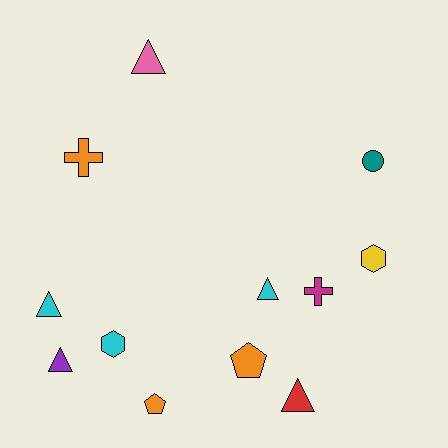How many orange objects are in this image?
There are 3 orange objects.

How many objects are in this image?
There are 12 objects.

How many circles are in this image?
There is 1 circle.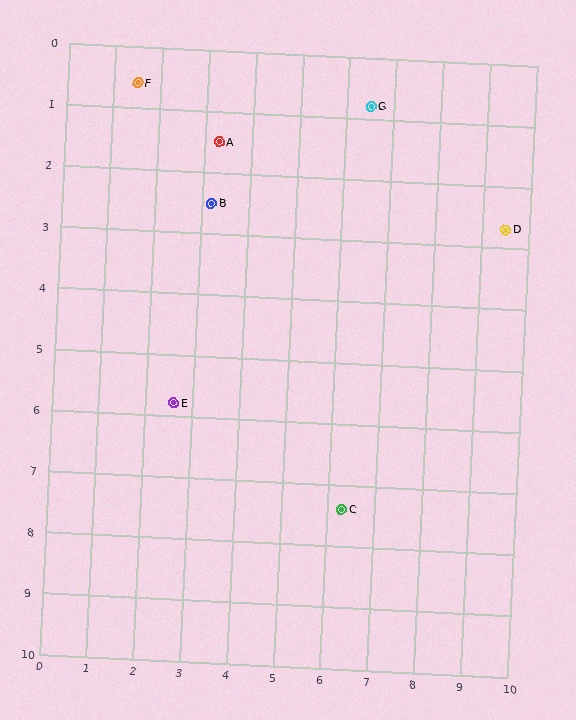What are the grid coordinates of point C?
Point C is at approximately (6.3, 7.4).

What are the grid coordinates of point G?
Point G is at approximately (6.5, 0.8).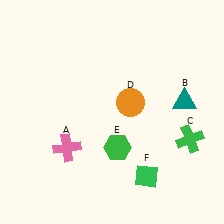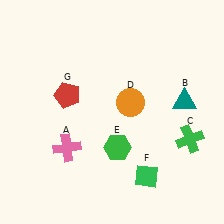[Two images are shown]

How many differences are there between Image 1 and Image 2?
There is 1 difference between the two images.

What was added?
A red pentagon (G) was added in Image 2.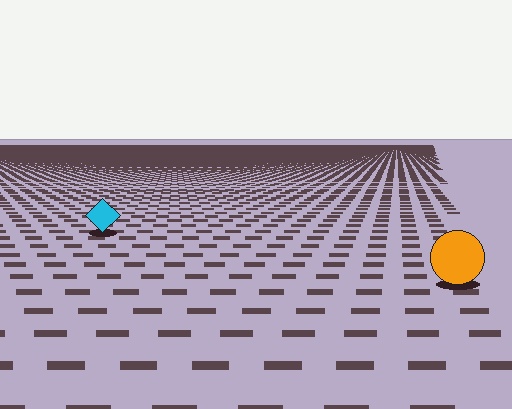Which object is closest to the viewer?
The orange circle is closest. The texture marks near it are larger and more spread out.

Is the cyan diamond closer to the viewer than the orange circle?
No. The orange circle is closer — you can tell from the texture gradient: the ground texture is coarser near it.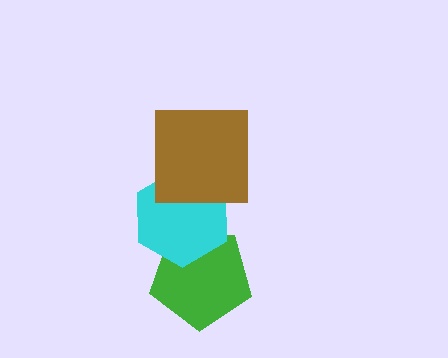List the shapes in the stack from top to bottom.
From top to bottom: the brown square, the cyan hexagon, the green pentagon.